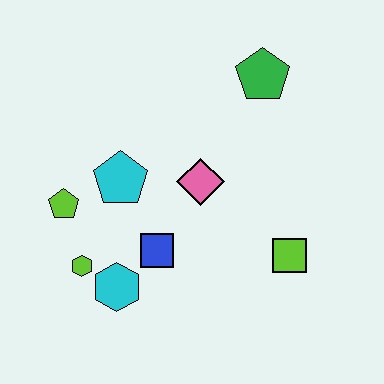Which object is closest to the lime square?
The pink diamond is closest to the lime square.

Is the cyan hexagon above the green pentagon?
No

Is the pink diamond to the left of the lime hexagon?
No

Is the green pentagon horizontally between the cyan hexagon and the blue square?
No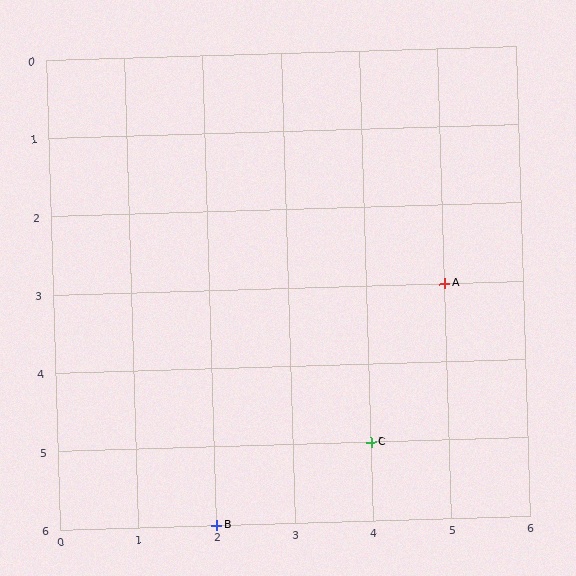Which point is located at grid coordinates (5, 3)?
Point A is at (5, 3).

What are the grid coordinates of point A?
Point A is at grid coordinates (5, 3).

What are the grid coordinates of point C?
Point C is at grid coordinates (4, 5).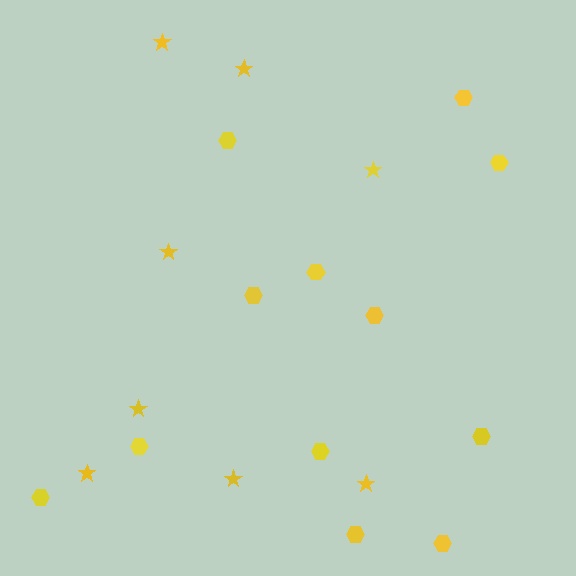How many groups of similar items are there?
There are 2 groups: one group of hexagons (12) and one group of stars (8).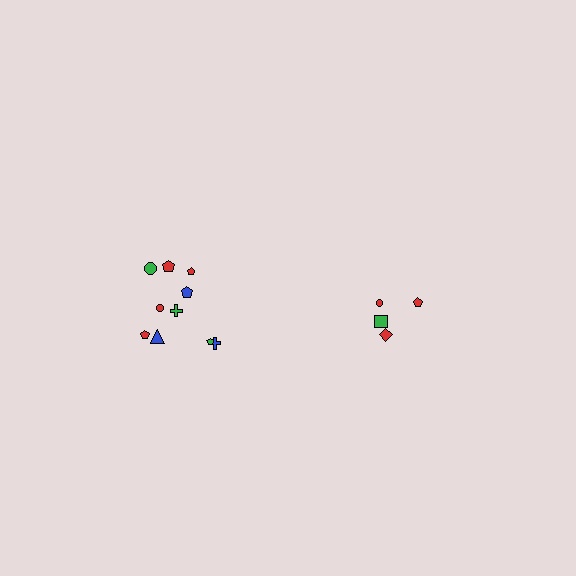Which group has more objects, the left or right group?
The left group.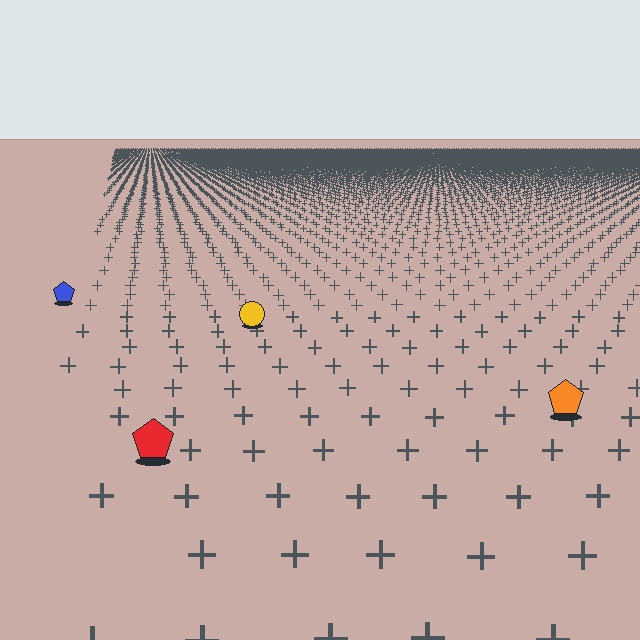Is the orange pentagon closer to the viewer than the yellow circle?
Yes. The orange pentagon is closer — you can tell from the texture gradient: the ground texture is coarser near it.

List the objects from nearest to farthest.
From nearest to farthest: the red pentagon, the orange pentagon, the yellow circle, the blue pentagon.